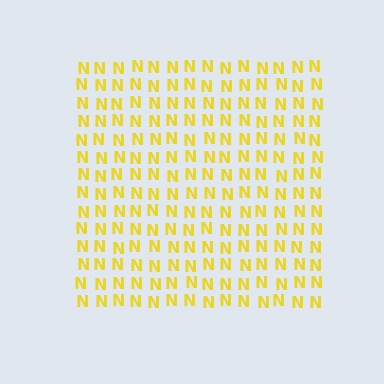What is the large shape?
The large shape is a square.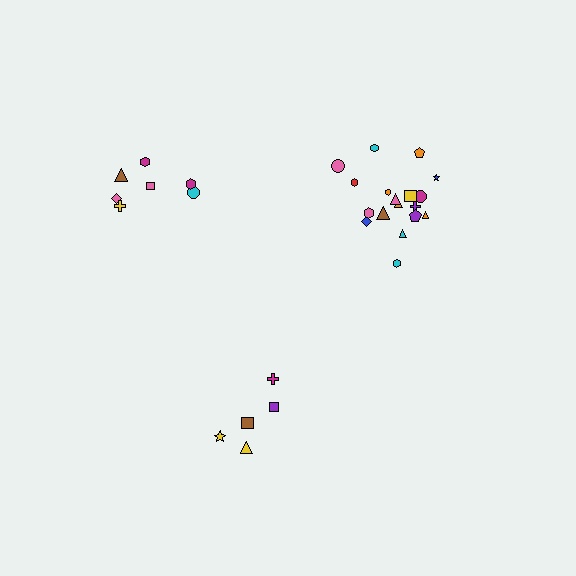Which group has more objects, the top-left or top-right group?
The top-right group.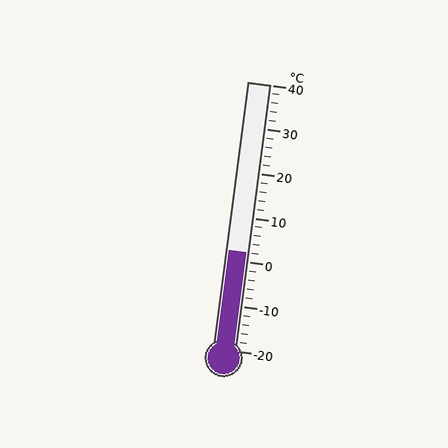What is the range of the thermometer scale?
The thermometer scale ranges from -20°C to 40°C.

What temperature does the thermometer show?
The thermometer shows approximately 2°C.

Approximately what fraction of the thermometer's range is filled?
The thermometer is filled to approximately 35% of its range.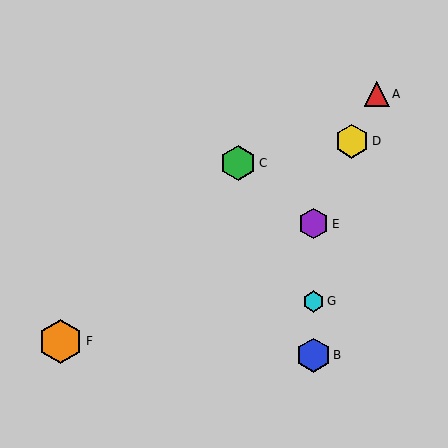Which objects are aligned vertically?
Objects B, E, G are aligned vertically.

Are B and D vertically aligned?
No, B is at x≈314 and D is at x≈352.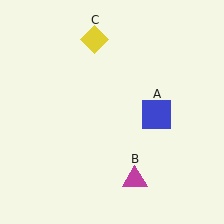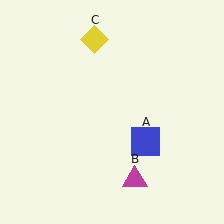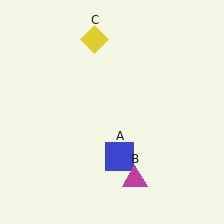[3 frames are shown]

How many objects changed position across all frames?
1 object changed position: blue square (object A).